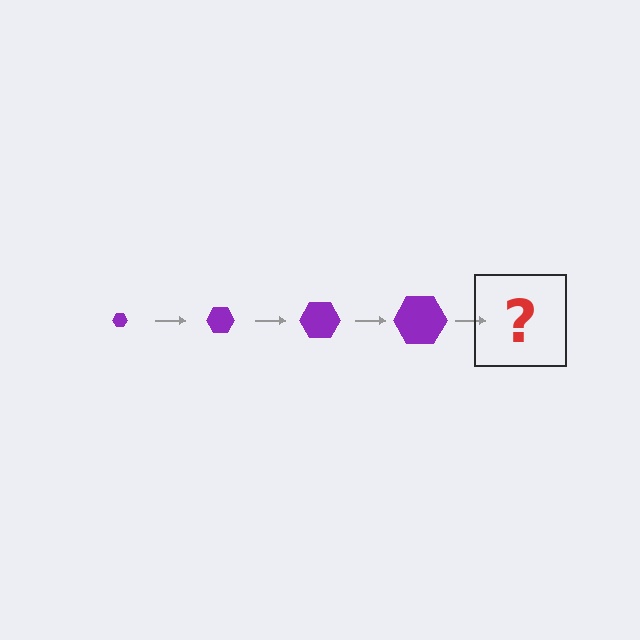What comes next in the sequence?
The next element should be a purple hexagon, larger than the previous one.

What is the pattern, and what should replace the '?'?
The pattern is that the hexagon gets progressively larger each step. The '?' should be a purple hexagon, larger than the previous one.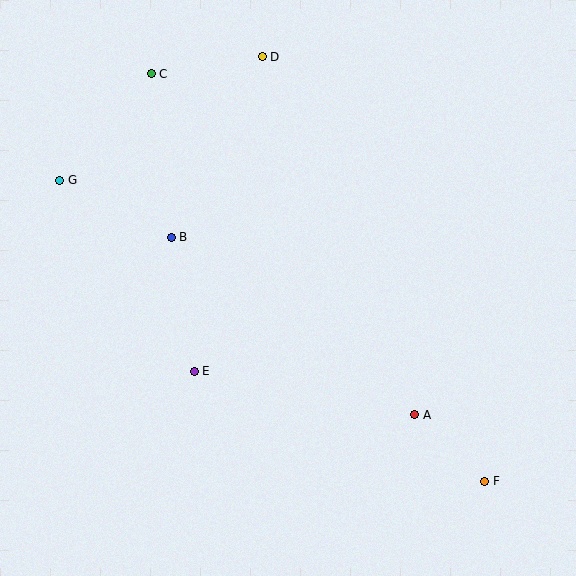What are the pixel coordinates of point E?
Point E is at (194, 371).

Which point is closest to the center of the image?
Point E at (194, 371) is closest to the center.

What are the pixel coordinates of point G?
Point G is at (60, 180).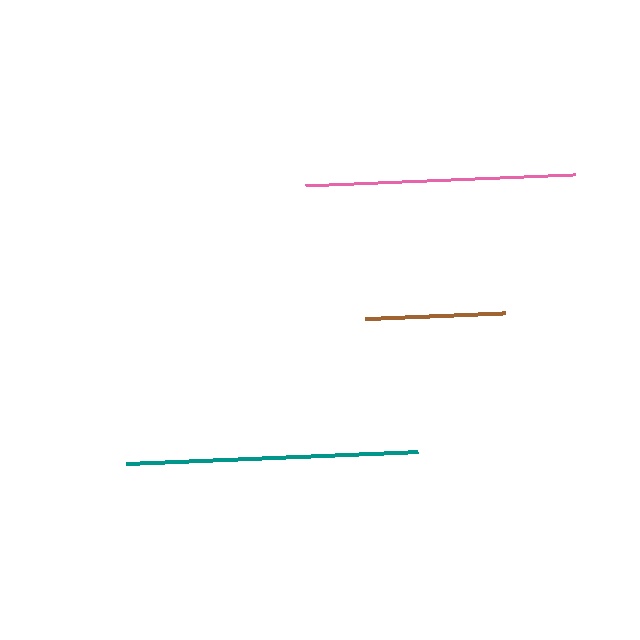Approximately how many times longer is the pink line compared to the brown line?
The pink line is approximately 1.9 times the length of the brown line.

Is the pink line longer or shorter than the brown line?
The pink line is longer than the brown line.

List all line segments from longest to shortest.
From longest to shortest: teal, pink, brown.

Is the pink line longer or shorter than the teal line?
The teal line is longer than the pink line.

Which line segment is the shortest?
The brown line is the shortest at approximately 141 pixels.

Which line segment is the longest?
The teal line is the longest at approximately 292 pixels.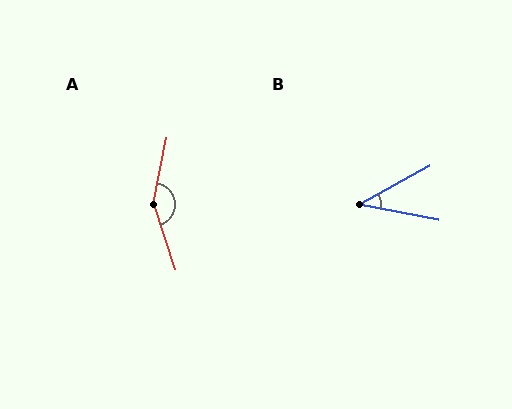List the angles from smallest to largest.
B (40°), A (150°).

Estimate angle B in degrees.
Approximately 40 degrees.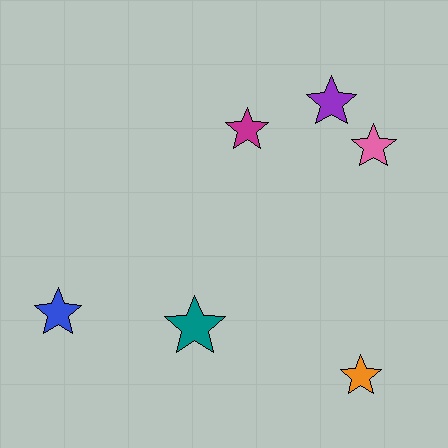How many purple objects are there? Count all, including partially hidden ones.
There is 1 purple object.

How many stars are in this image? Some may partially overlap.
There are 6 stars.